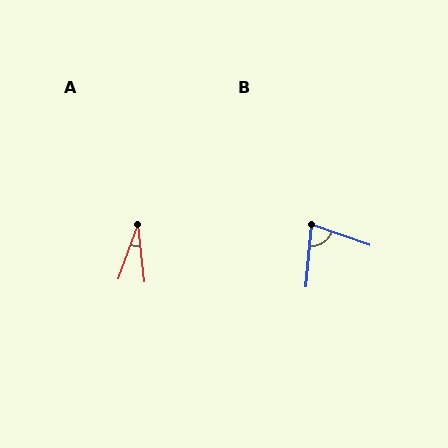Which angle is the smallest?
A, at approximately 26 degrees.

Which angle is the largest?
B, at approximately 76 degrees.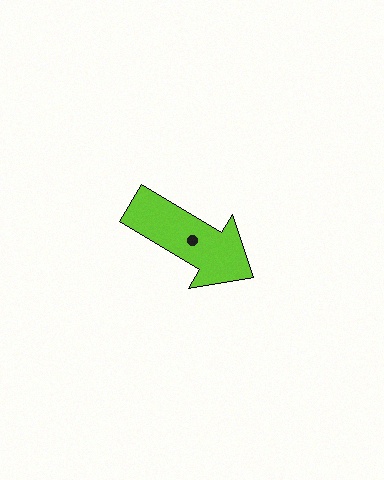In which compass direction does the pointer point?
Southeast.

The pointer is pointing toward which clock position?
Roughly 4 o'clock.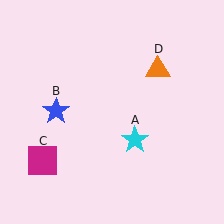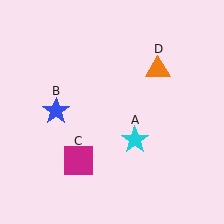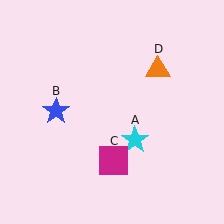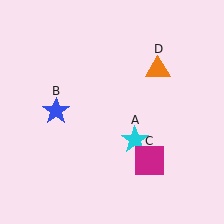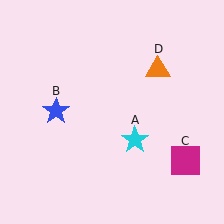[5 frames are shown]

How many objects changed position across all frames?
1 object changed position: magenta square (object C).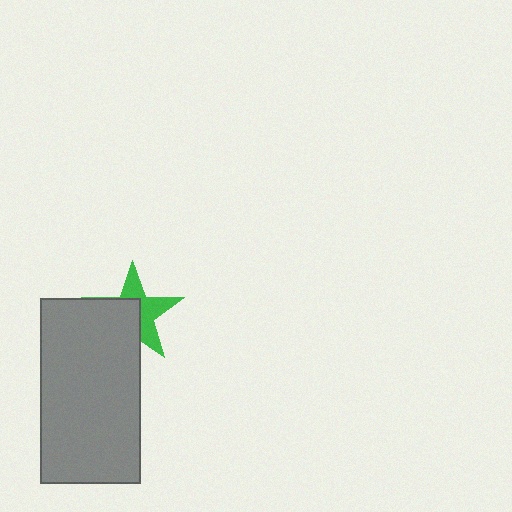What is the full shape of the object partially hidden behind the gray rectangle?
The partially hidden object is a green star.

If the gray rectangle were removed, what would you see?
You would see the complete green star.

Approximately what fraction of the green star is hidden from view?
Roughly 53% of the green star is hidden behind the gray rectangle.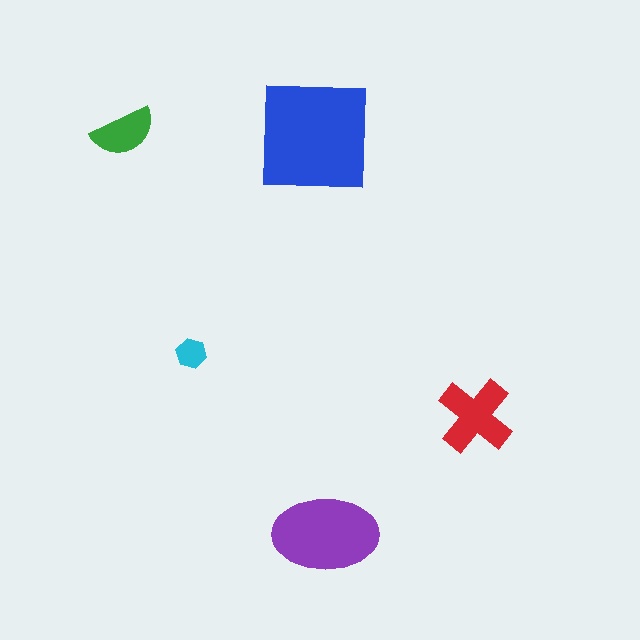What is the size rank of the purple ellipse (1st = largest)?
2nd.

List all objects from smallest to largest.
The cyan hexagon, the green semicircle, the red cross, the purple ellipse, the blue square.